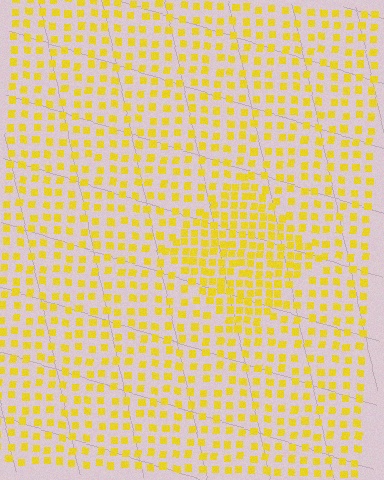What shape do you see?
I see a diamond.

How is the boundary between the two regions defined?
The boundary is defined by a change in element density (approximately 1.8x ratio). All elements are the same color, size, and shape.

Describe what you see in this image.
The image contains small yellow elements arranged at two different densities. A diamond-shaped region is visible where the elements are more densely packed than the surrounding area.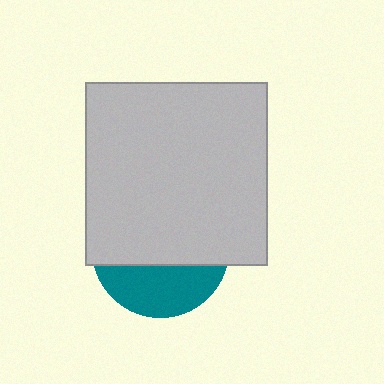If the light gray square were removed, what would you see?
You would see the complete teal circle.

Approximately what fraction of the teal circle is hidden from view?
Roughly 65% of the teal circle is hidden behind the light gray square.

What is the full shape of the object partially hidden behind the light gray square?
The partially hidden object is a teal circle.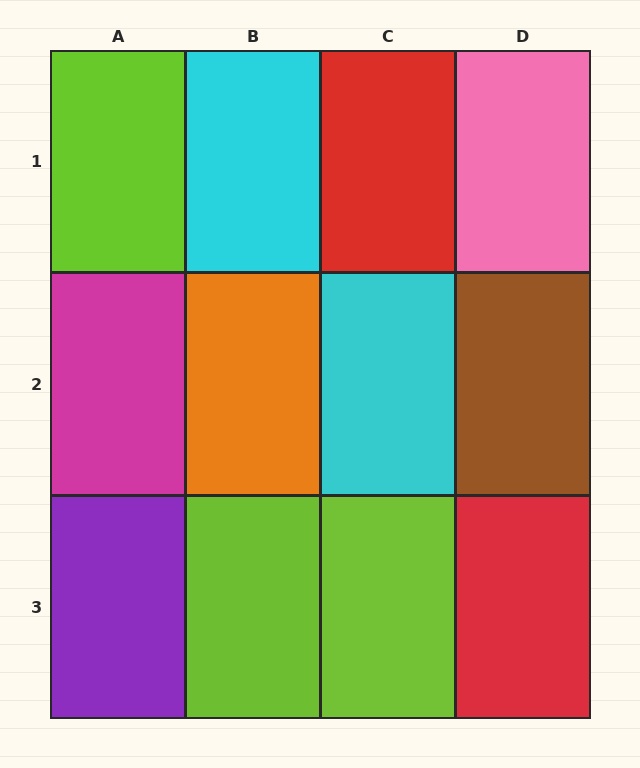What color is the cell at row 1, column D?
Pink.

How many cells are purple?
1 cell is purple.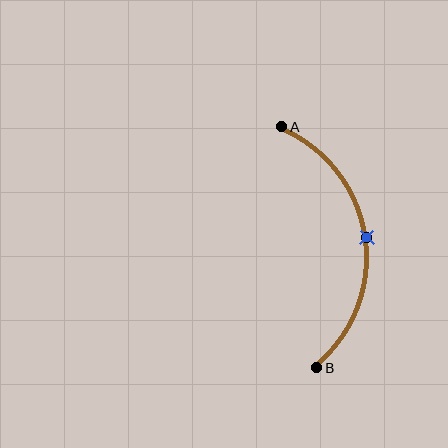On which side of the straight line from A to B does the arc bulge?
The arc bulges to the right of the straight line connecting A and B.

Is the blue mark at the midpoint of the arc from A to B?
Yes. The blue mark lies on the arc at equal arc-length from both A and B — it is the arc midpoint.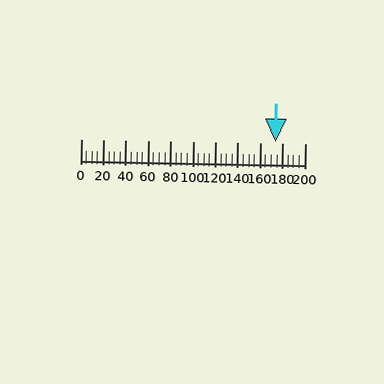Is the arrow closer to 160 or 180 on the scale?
The arrow is closer to 180.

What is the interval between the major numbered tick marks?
The major tick marks are spaced 20 units apart.